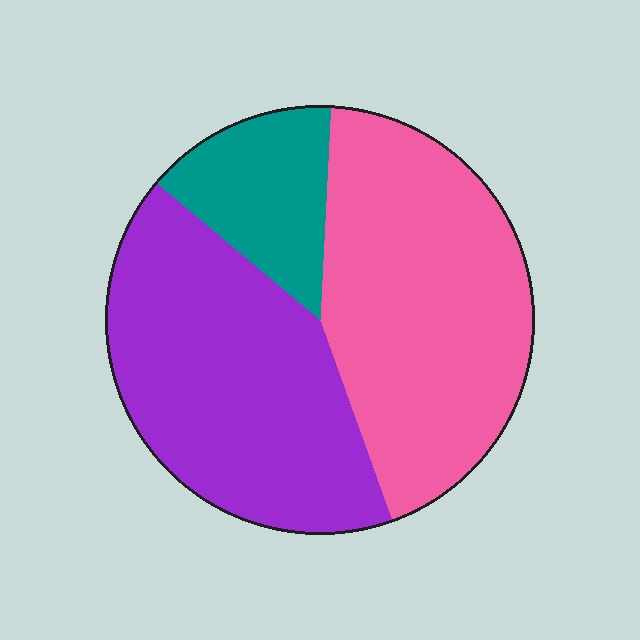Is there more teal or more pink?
Pink.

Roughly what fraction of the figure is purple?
Purple takes up about two fifths (2/5) of the figure.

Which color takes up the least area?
Teal, at roughly 15%.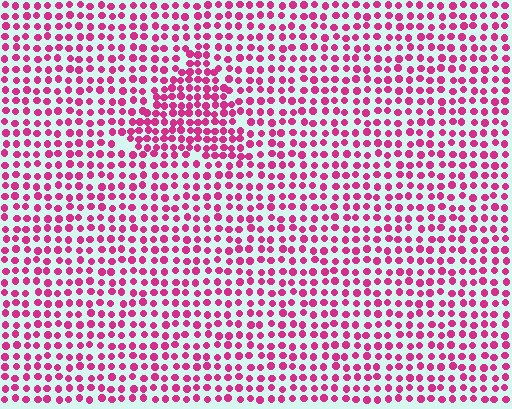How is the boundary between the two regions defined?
The boundary is defined by a change in element density (approximately 1.6x ratio). All elements are the same color, size, and shape.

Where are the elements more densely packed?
The elements are more densely packed inside the triangle boundary.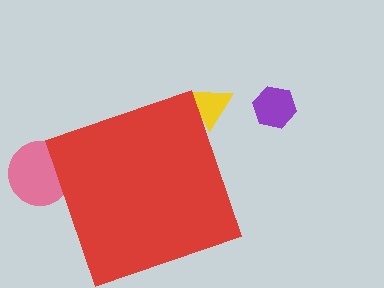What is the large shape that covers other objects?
A red diamond.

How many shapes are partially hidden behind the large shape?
2 shapes are partially hidden.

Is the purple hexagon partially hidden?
No, the purple hexagon is fully visible.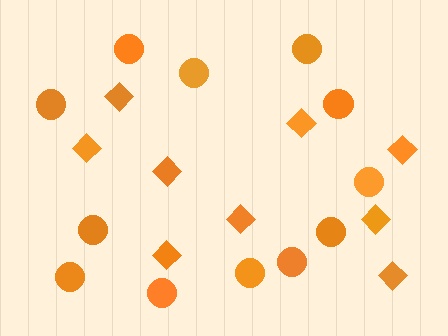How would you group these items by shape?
There are 2 groups: one group of diamonds (9) and one group of circles (12).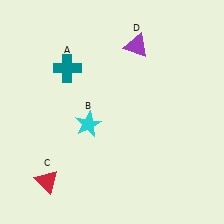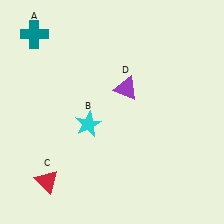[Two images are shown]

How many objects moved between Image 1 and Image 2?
2 objects moved between the two images.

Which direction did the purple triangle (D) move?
The purple triangle (D) moved down.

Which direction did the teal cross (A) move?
The teal cross (A) moved up.